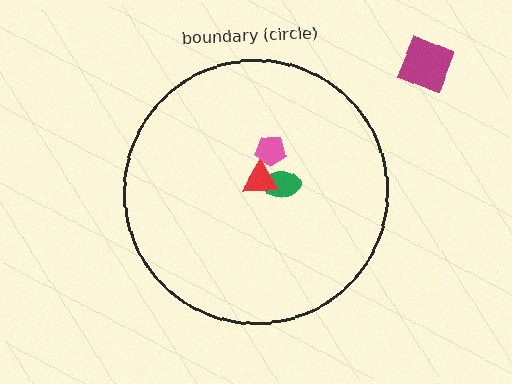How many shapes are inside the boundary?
3 inside, 1 outside.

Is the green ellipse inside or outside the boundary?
Inside.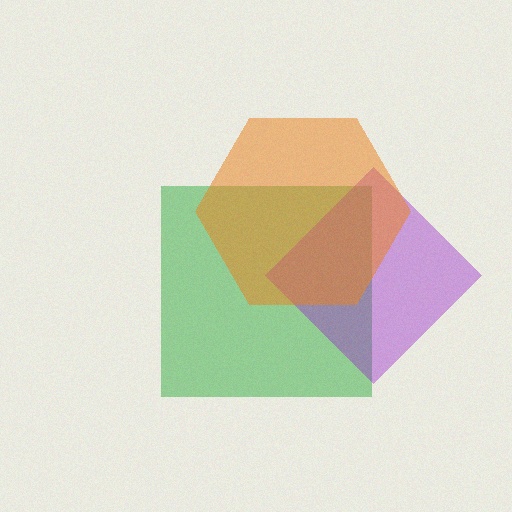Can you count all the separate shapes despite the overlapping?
Yes, there are 3 separate shapes.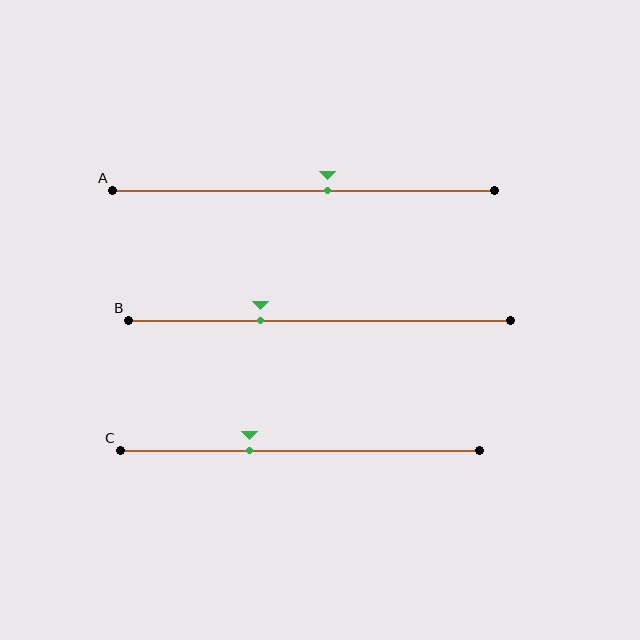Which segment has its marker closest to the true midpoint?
Segment A has its marker closest to the true midpoint.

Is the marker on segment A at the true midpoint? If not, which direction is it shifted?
No, the marker on segment A is shifted to the right by about 6% of the segment length.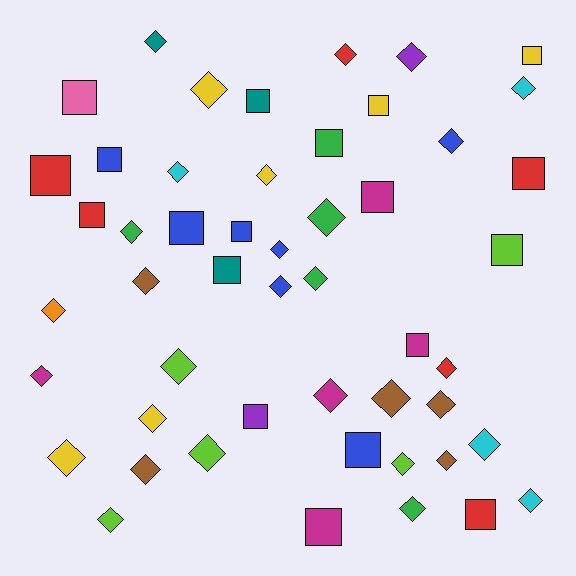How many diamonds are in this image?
There are 31 diamonds.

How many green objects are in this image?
There are 5 green objects.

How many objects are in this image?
There are 50 objects.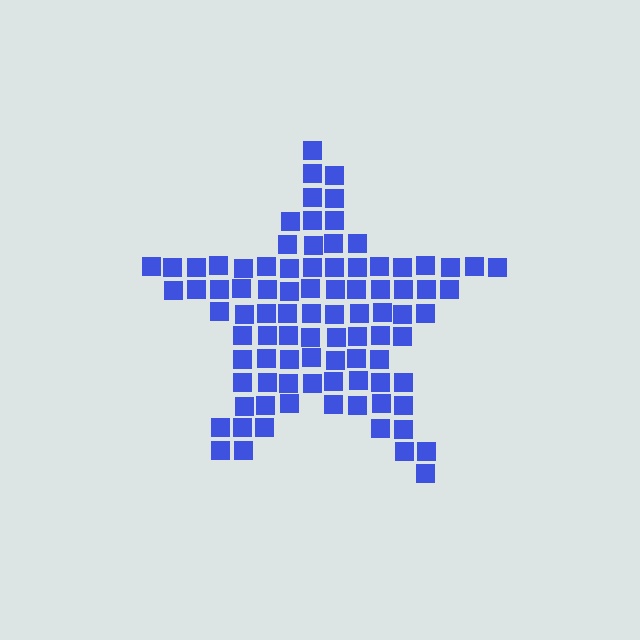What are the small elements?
The small elements are squares.